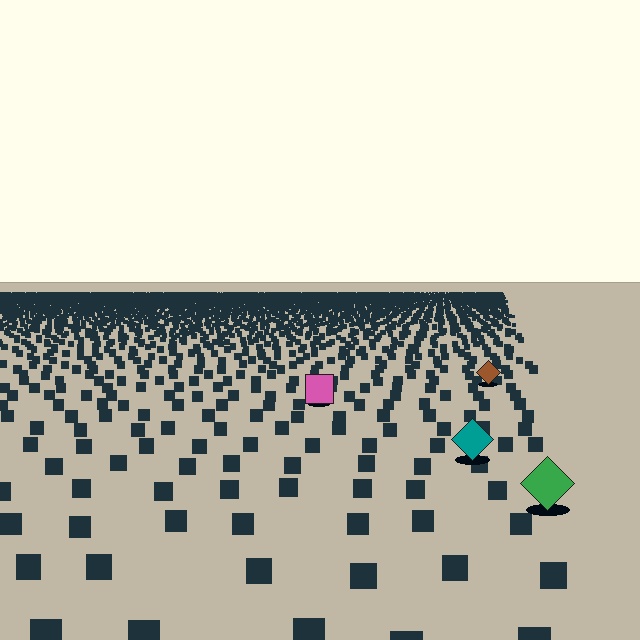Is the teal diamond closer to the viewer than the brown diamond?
Yes. The teal diamond is closer — you can tell from the texture gradient: the ground texture is coarser near it.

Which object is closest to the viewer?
The green diamond is closest. The texture marks near it are larger and more spread out.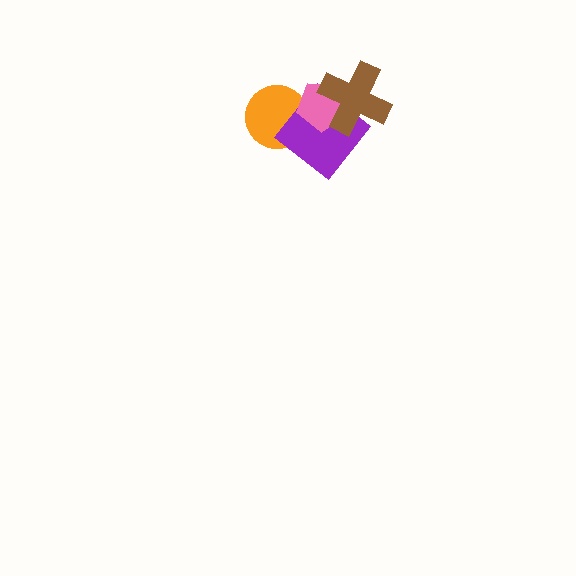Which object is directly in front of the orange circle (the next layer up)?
The purple diamond is directly in front of the orange circle.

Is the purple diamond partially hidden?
Yes, it is partially covered by another shape.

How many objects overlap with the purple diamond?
3 objects overlap with the purple diamond.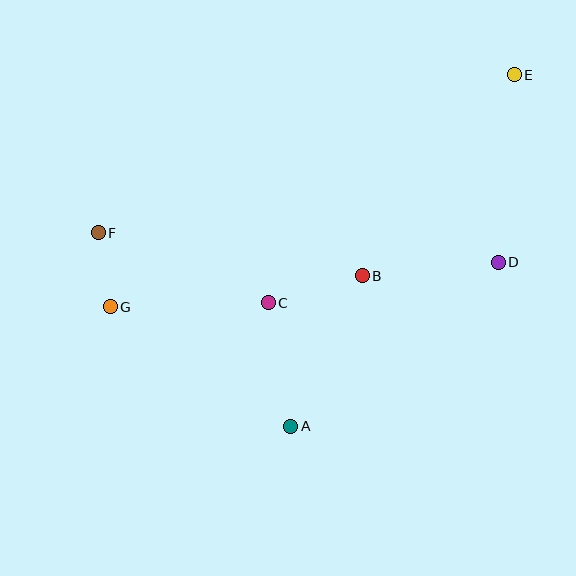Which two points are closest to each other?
Points F and G are closest to each other.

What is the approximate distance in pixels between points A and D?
The distance between A and D is approximately 264 pixels.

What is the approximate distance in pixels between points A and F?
The distance between A and F is approximately 273 pixels.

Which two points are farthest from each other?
Points E and G are farthest from each other.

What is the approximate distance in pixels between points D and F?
The distance between D and F is approximately 401 pixels.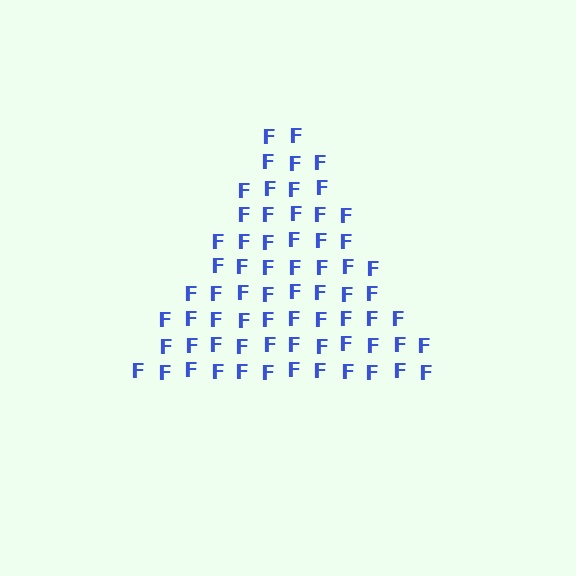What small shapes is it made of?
It is made of small letter F's.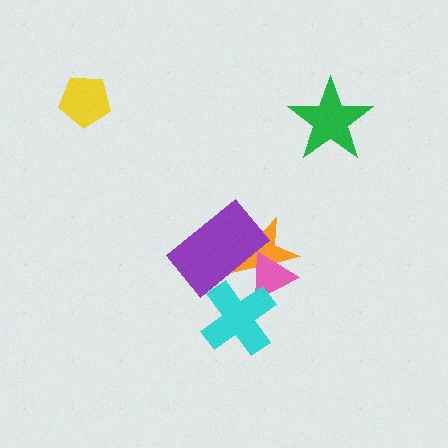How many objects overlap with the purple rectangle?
3 objects overlap with the purple rectangle.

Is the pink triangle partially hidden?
Yes, it is partially covered by another shape.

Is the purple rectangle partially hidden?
Yes, it is partially covered by another shape.